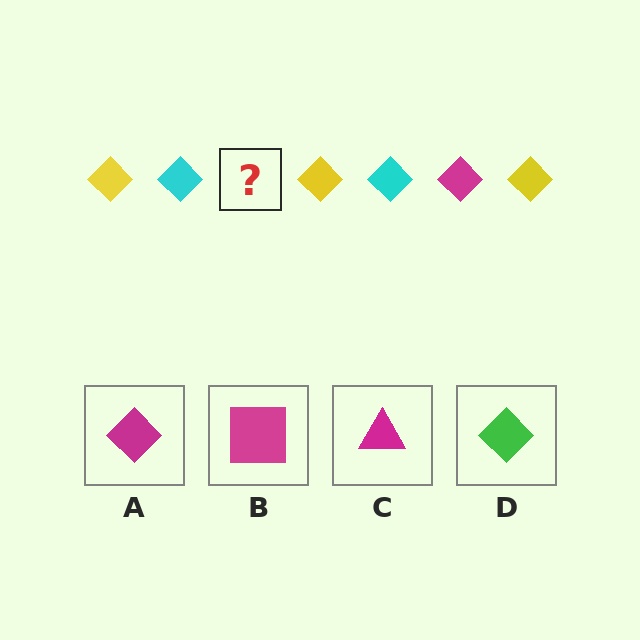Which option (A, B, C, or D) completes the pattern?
A.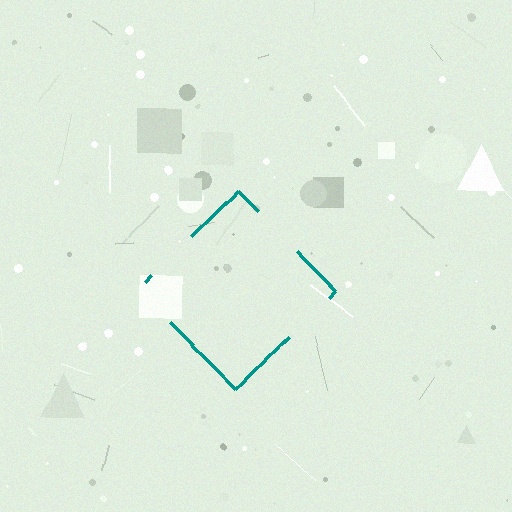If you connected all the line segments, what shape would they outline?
They would outline a diamond.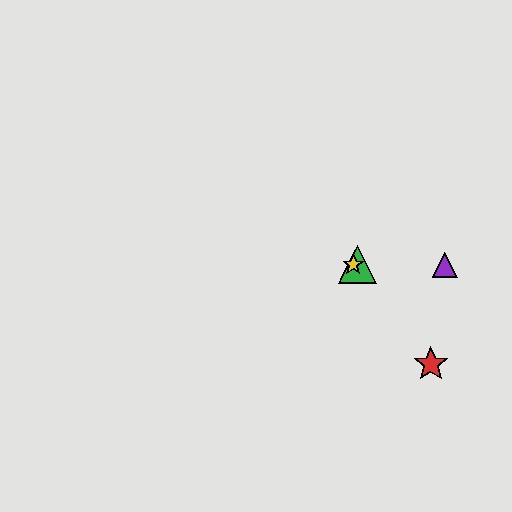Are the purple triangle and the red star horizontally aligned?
No, the purple triangle is at y≈265 and the red star is at y≈364.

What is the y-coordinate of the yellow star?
The yellow star is at y≈265.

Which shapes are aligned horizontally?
The blue triangle, the green triangle, the yellow star, the purple triangle are aligned horizontally.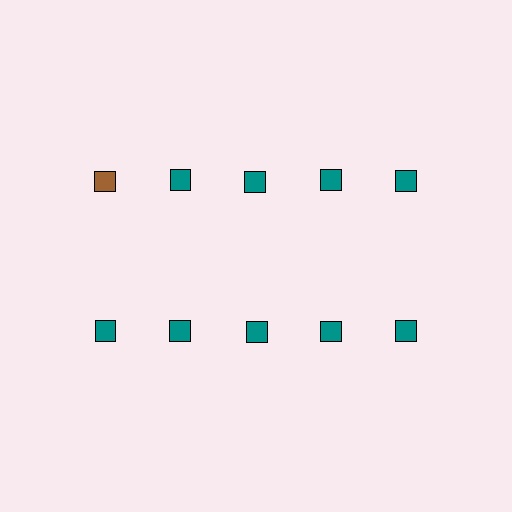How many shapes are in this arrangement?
There are 10 shapes arranged in a grid pattern.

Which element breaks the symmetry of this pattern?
The brown square in the top row, leftmost column breaks the symmetry. All other shapes are teal squares.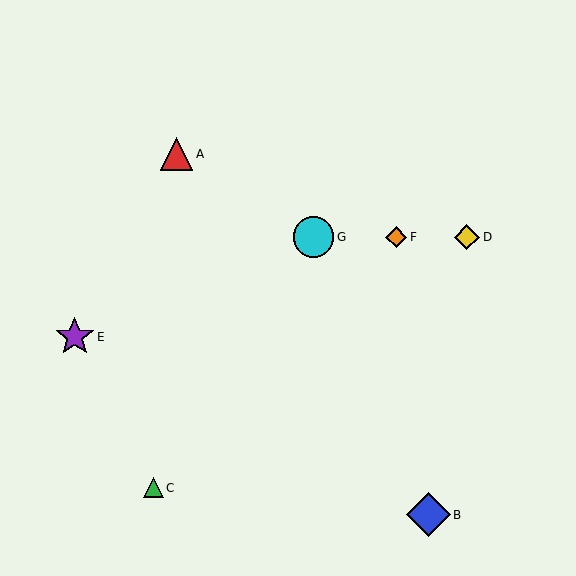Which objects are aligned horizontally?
Objects D, F, G are aligned horizontally.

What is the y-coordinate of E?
Object E is at y≈337.